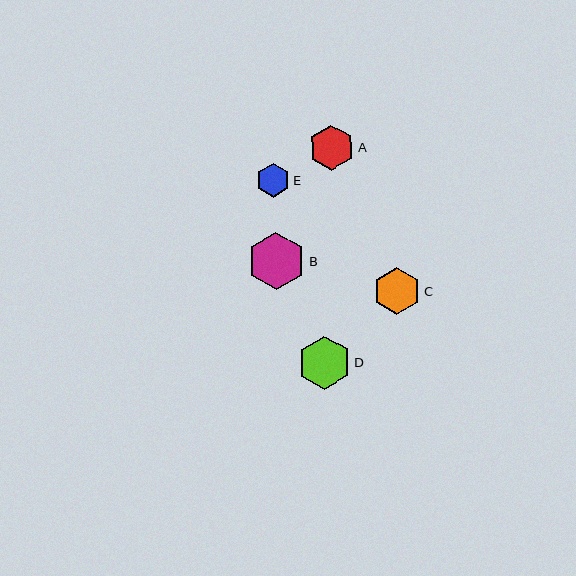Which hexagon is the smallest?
Hexagon E is the smallest with a size of approximately 34 pixels.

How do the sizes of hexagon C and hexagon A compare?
Hexagon C and hexagon A are approximately the same size.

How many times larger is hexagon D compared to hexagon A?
Hexagon D is approximately 1.2 times the size of hexagon A.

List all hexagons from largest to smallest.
From largest to smallest: B, D, C, A, E.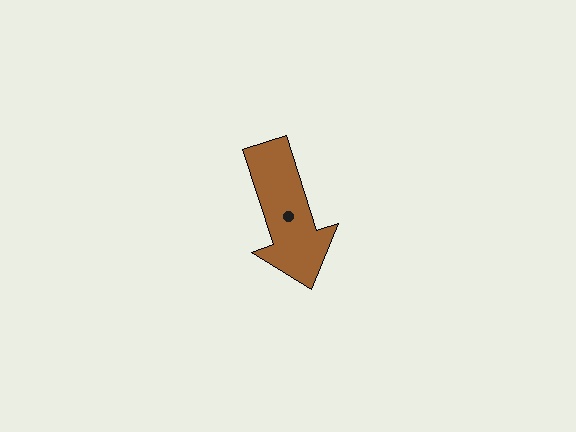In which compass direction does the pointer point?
South.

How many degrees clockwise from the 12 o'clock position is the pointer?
Approximately 162 degrees.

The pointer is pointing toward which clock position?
Roughly 5 o'clock.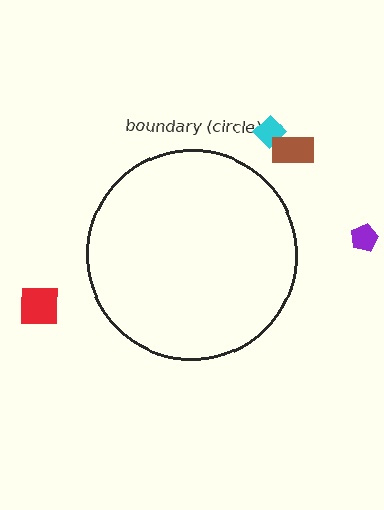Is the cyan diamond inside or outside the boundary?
Outside.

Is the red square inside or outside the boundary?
Outside.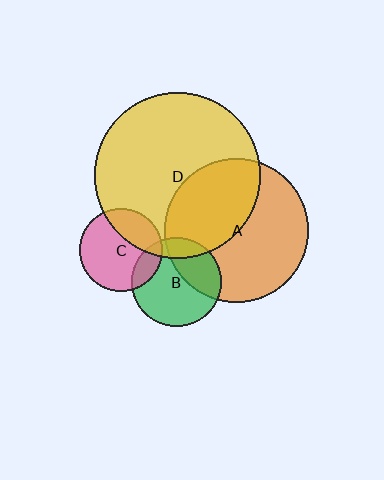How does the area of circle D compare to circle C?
Approximately 4.0 times.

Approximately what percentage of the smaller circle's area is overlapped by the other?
Approximately 35%.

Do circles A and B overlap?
Yes.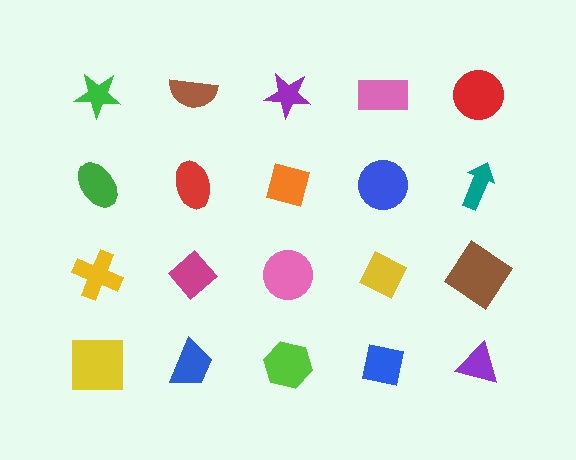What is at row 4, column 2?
A blue trapezoid.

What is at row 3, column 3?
A pink circle.